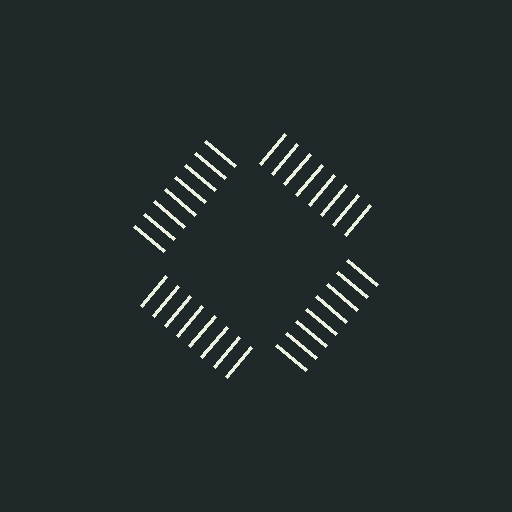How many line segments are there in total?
32 — 8 along each of the 4 edges.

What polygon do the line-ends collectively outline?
An illusory square — the line segments terminate on its edges but no continuous stroke is drawn.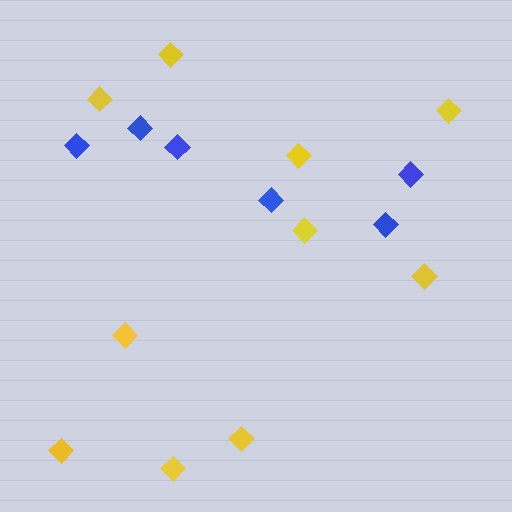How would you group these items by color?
There are 2 groups: one group of blue diamonds (6) and one group of yellow diamonds (10).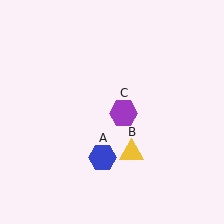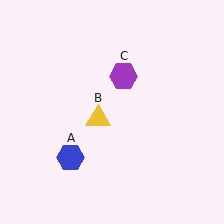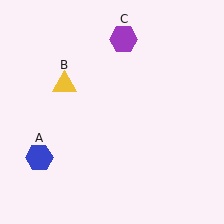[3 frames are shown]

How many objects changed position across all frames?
3 objects changed position: blue hexagon (object A), yellow triangle (object B), purple hexagon (object C).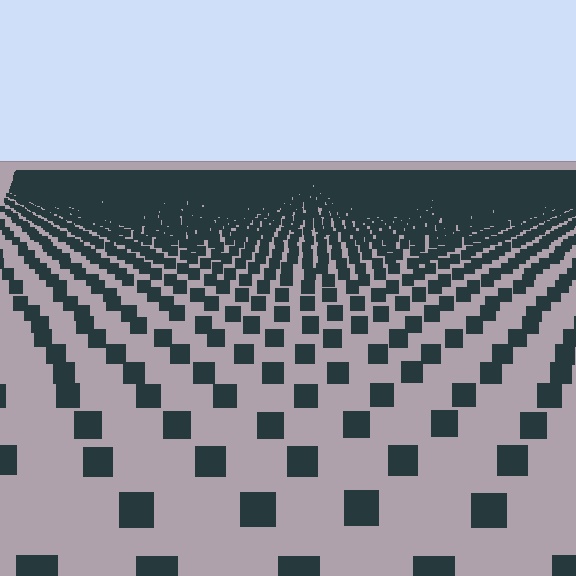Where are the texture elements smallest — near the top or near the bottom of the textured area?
Near the top.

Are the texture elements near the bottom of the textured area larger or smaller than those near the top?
Larger. Near the bottom, elements are closer to the viewer and appear at a bigger on-screen size.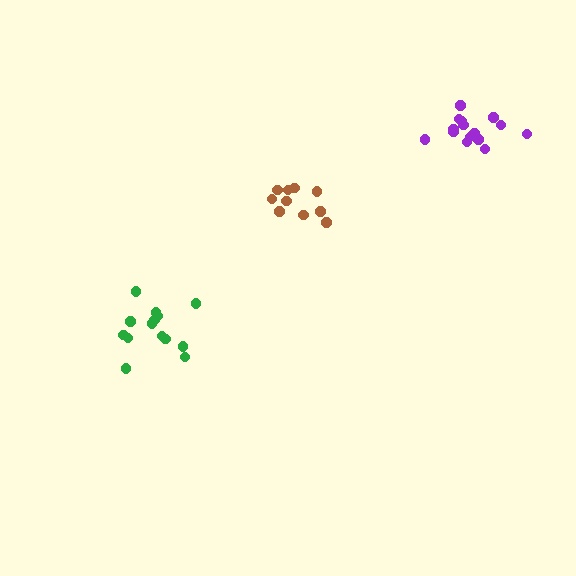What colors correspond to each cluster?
The clusters are colored: green, brown, purple.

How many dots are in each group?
Group 1: 14 dots, Group 2: 10 dots, Group 3: 15 dots (39 total).